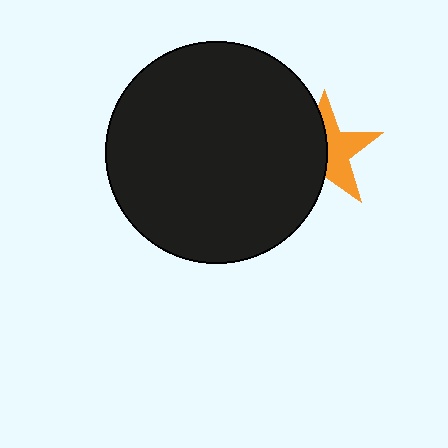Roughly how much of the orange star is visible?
About half of it is visible (roughly 50%).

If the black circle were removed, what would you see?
You would see the complete orange star.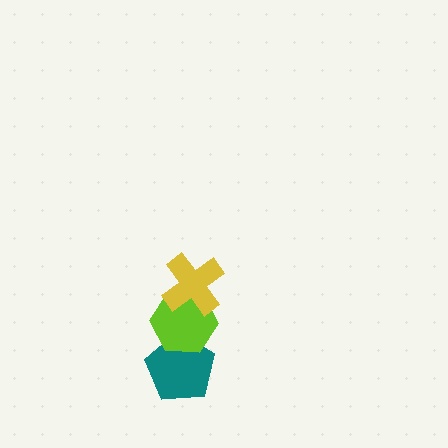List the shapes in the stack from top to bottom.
From top to bottom: the yellow cross, the lime hexagon, the teal pentagon.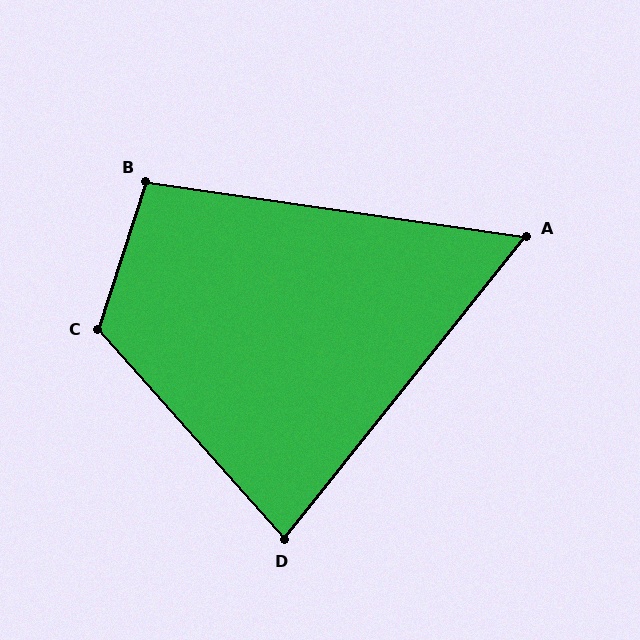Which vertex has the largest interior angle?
C, at approximately 120 degrees.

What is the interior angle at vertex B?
Approximately 100 degrees (obtuse).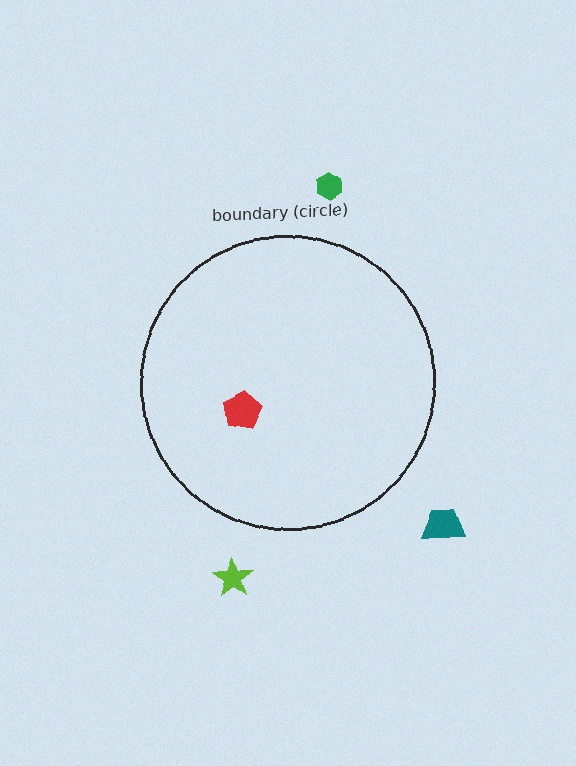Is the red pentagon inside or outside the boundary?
Inside.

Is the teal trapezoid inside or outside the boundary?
Outside.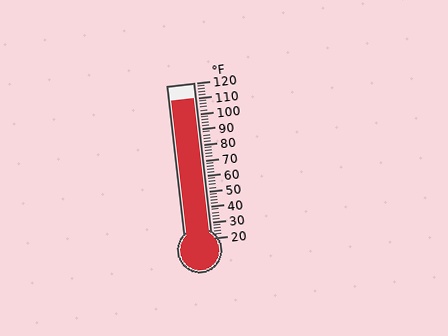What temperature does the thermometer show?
The thermometer shows approximately 110°F.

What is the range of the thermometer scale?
The thermometer scale ranges from 20°F to 120°F.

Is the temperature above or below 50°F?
The temperature is above 50°F.